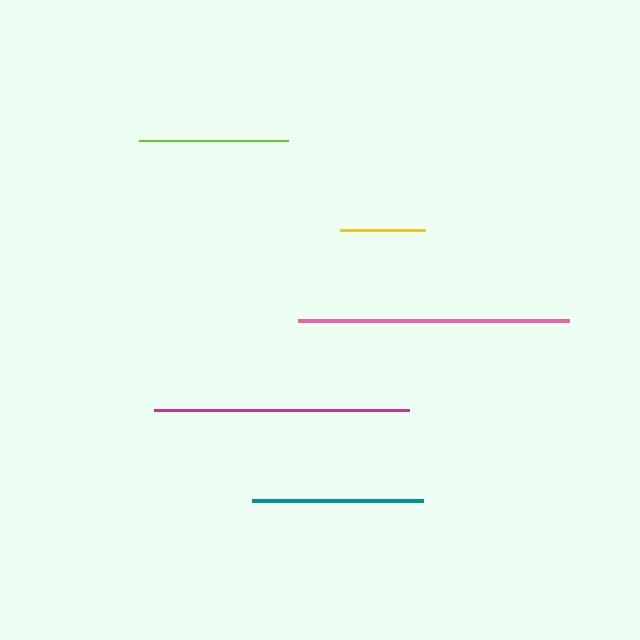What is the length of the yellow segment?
The yellow segment is approximately 84 pixels long.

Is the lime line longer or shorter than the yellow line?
The lime line is longer than the yellow line.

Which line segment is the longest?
The pink line is the longest at approximately 271 pixels.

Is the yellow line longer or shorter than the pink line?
The pink line is longer than the yellow line.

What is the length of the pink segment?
The pink segment is approximately 271 pixels long.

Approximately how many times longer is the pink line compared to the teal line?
The pink line is approximately 1.6 times the length of the teal line.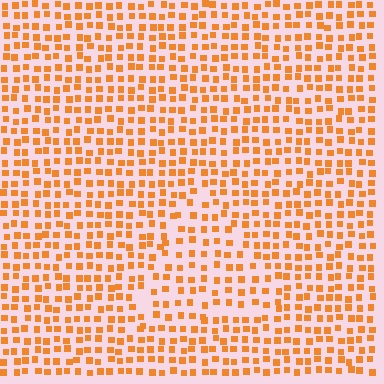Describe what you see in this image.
The image contains small orange elements arranged at two different densities. A triangle-shaped region is visible where the elements are less densely packed than the surrounding area.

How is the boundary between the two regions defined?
The boundary is defined by a change in element density (approximately 1.4x ratio). All elements are the same color, size, and shape.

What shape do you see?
I see a triangle.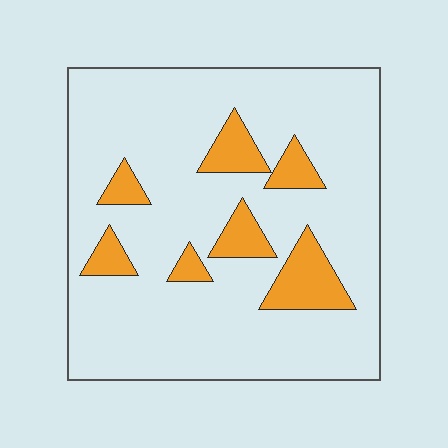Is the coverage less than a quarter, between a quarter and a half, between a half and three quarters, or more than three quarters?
Less than a quarter.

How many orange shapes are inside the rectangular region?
7.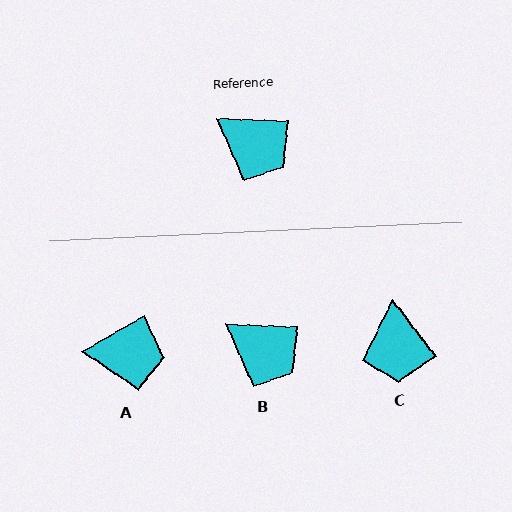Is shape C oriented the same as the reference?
No, it is off by about 50 degrees.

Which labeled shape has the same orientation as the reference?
B.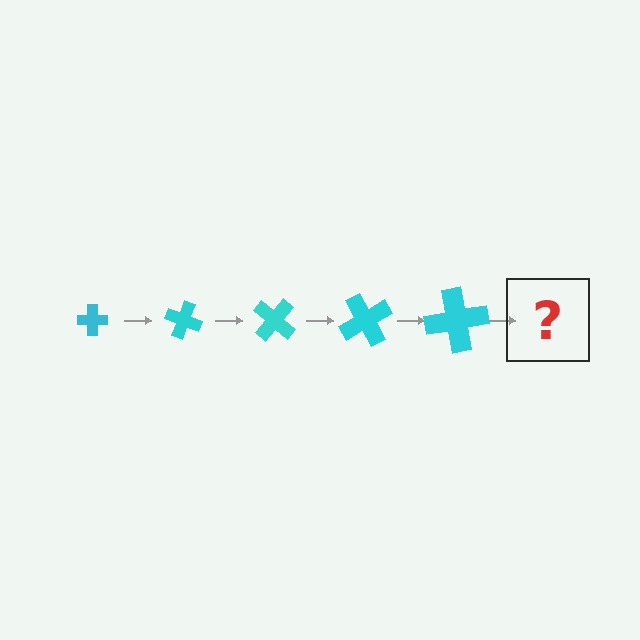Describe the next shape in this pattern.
It should be a cross, larger than the previous one and rotated 100 degrees from the start.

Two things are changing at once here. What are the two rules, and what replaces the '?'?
The two rules are that the cross grows larger each step and it rotates 20 degrees each step. The '?' should be a cross, larger than the previous one and rotated 100 degrees from the start.